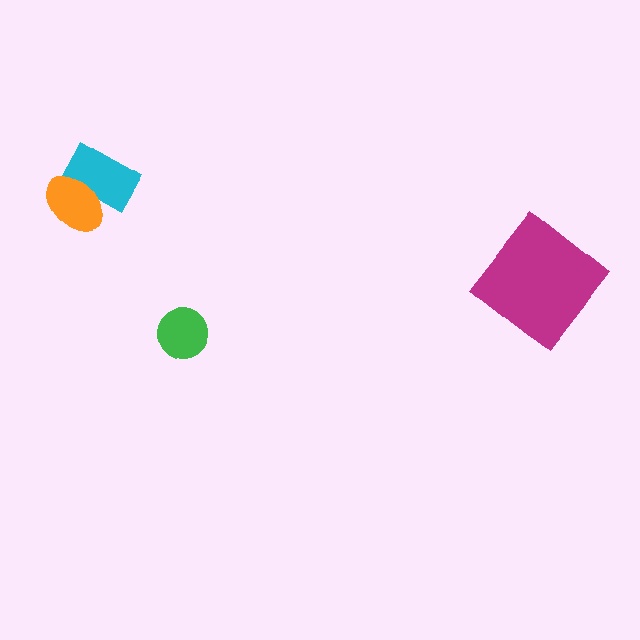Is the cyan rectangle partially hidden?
Yes, it is partially covered by another shape.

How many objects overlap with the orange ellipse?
1 object overlaps with the orange ellipse.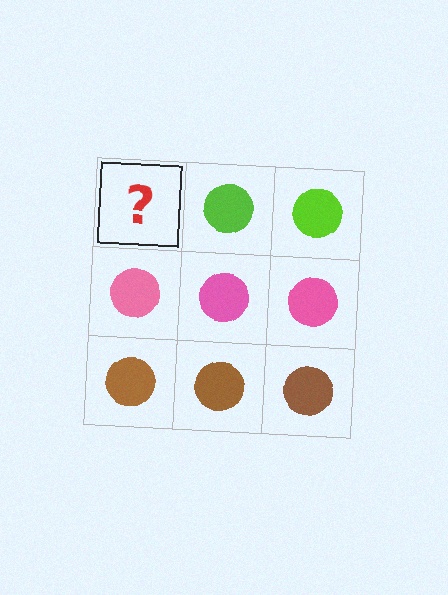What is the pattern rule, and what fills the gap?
The rule is that each row has a consistent color. The gap should be filled with a lime circle.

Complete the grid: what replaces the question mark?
The question mark should be replaced with a lime circle.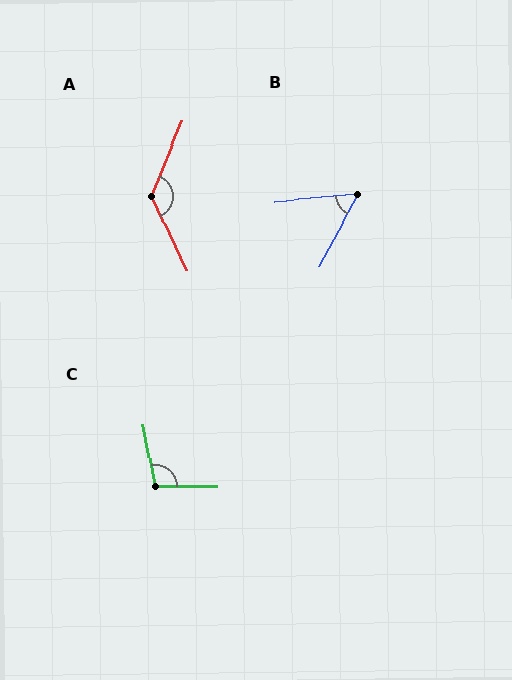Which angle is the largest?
A, at approximately 132 degrees.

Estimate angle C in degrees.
Approximately 101 degrees.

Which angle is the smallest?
B, at approximately 57 degrees.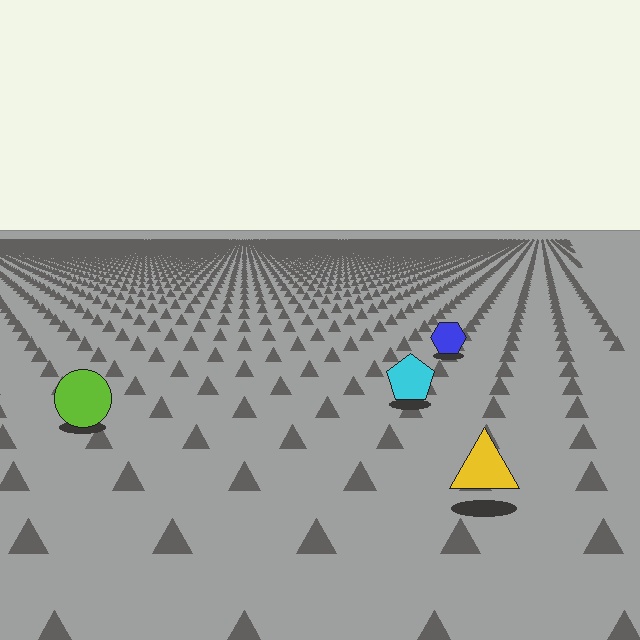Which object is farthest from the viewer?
The blue hexagon is farthest from the viewer. It appears smaller and the ground texture around it is denser.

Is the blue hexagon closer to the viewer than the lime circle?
No. The lime circle is closer — you can tell from the texture gradient: the ground texture is coarser near it.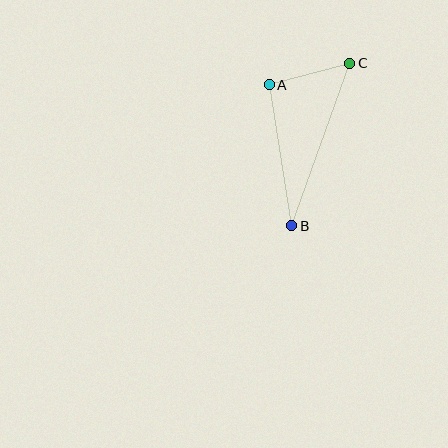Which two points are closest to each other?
Points A and C are closest to each other.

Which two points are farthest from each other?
Points B and C are farthest from each other.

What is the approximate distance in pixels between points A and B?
The distance between A and B is approximately 143 pixels.